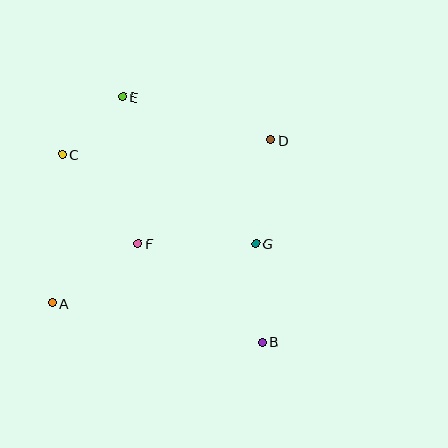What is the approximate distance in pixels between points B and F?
The distance between B and F is approximately 158 pixels.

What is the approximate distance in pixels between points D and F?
The distance between D and F is approximately 168 pixels.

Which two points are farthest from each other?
Points B and E are farthest from each other.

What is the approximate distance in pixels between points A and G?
The distance between A and G is approximately 212 pixels.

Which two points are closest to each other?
Points C and E are closest to each other.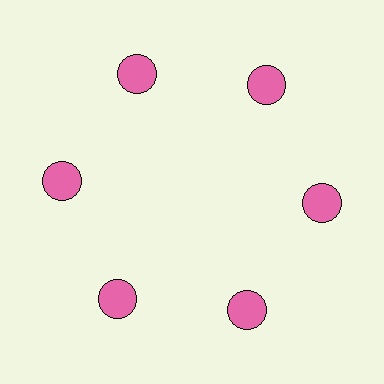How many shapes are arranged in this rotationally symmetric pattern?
There are 6 shapes, arranged in 6 groups of 1.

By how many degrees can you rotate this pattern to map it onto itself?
The pattern maps onto itself every 60 degrees of rotation.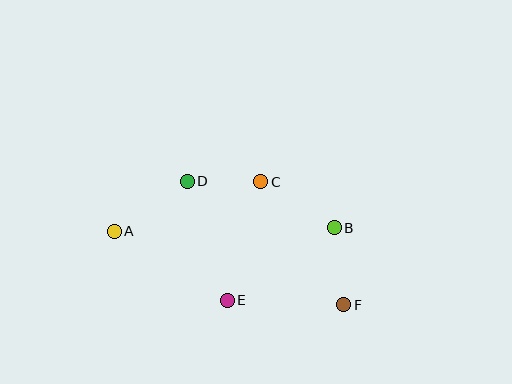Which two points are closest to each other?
Points C and D are closest to each other.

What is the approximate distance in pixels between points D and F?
The distance between D and F is approximately 199 pixels.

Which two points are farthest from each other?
Points A and F are farthest from each other.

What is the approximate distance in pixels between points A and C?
The distance between A and C is approximately 155 pixels.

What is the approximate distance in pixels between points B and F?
The distance between B and F is approximately 78 pixels.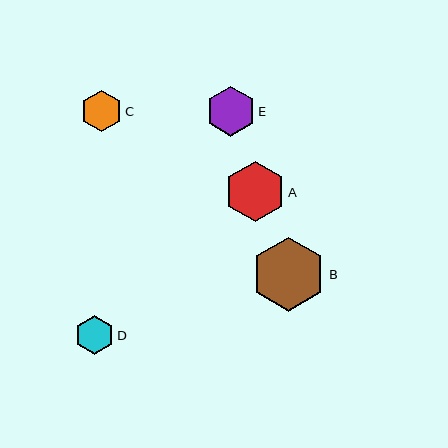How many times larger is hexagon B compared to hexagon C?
Hexagon B is approximately 1.8 times the size of hexagon C.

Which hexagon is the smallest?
Hexagon D is the smallest with a size of approximately 38 pixels.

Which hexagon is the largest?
Hexagon B is the largest with a size of approximately 74 pixels.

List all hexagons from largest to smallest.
From largest to smallest: B, A, E, C, D.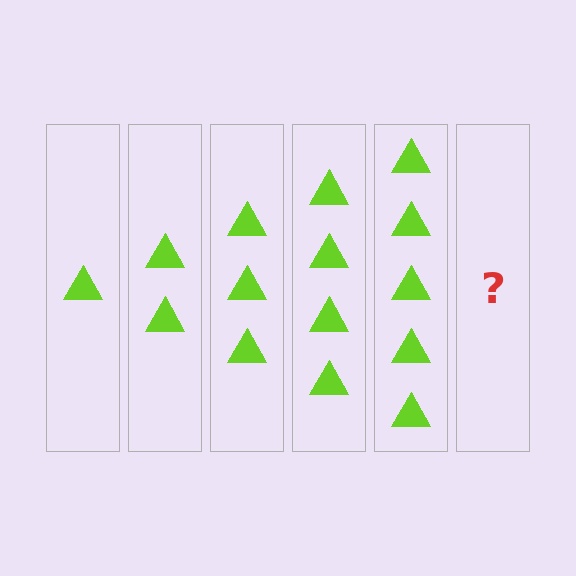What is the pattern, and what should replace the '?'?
The pattern is that each step adds one more triangle. The '?' should be 6 triangles.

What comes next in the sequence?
The next element should be 6 triangles.